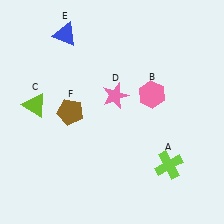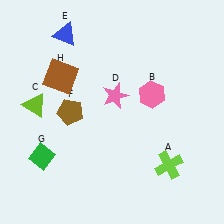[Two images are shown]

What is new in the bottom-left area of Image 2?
A green diamond (G) was added in the bottom-left area of Image 2.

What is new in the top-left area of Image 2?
A brown square (H) was added in the top-left area of Image 2.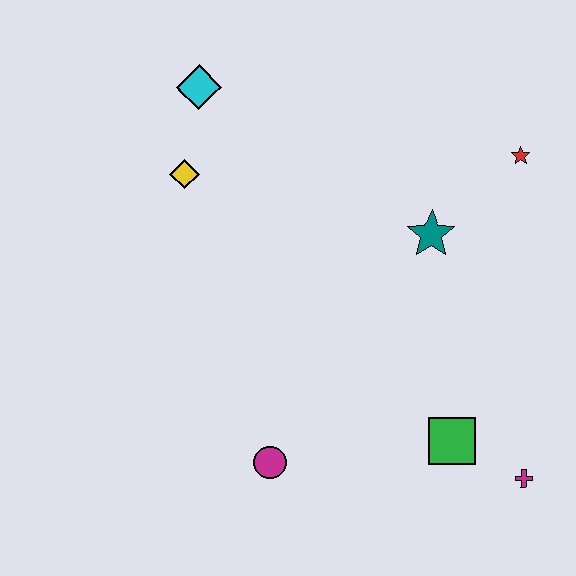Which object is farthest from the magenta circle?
The red star is farthest from the magenta circle.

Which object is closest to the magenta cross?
The green square is closest to the magenta cross.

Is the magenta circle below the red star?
Yes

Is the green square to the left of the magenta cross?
Yes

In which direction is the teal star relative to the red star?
The teal star is to the left of the red star.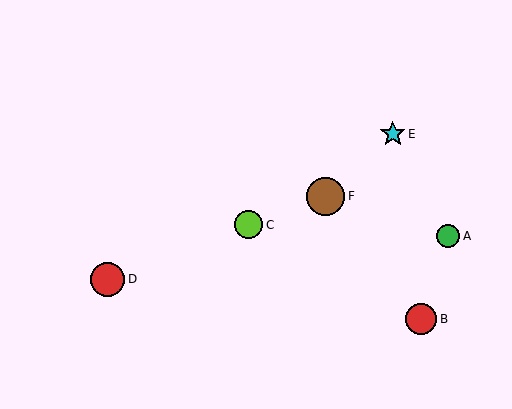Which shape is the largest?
The brown circle (labeled F) is the largest.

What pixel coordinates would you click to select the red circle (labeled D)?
Click at (108, 279) to select the red circle D.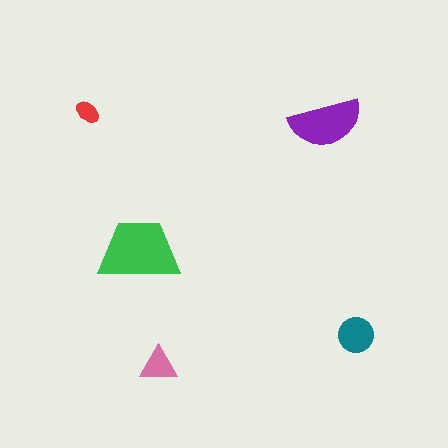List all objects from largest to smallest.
The green trapezoid, the purple semicircle, the teal circle, the pink triangle, the red ellipse.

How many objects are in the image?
There are 5 objects in the image.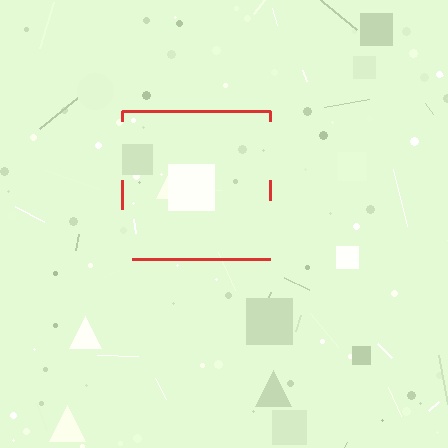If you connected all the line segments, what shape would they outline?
They would outline a square.